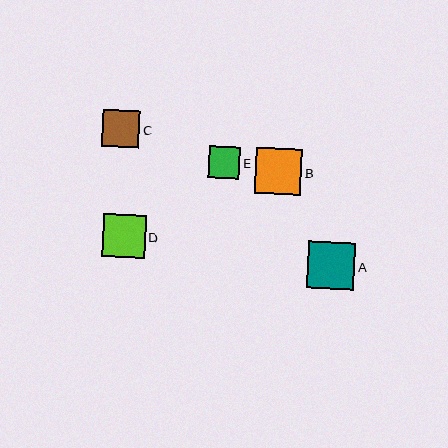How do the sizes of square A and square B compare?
Square A and square B are approximately the same size.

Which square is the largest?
Square A is the largest with a size of approximately 47 pixels.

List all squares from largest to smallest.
From largest to smallest: A, B, D, C, E.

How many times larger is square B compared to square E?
Square B is approximately 1.4 times the size of square E.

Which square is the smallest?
Square E is the smallest with a size of approximately 32 pixels.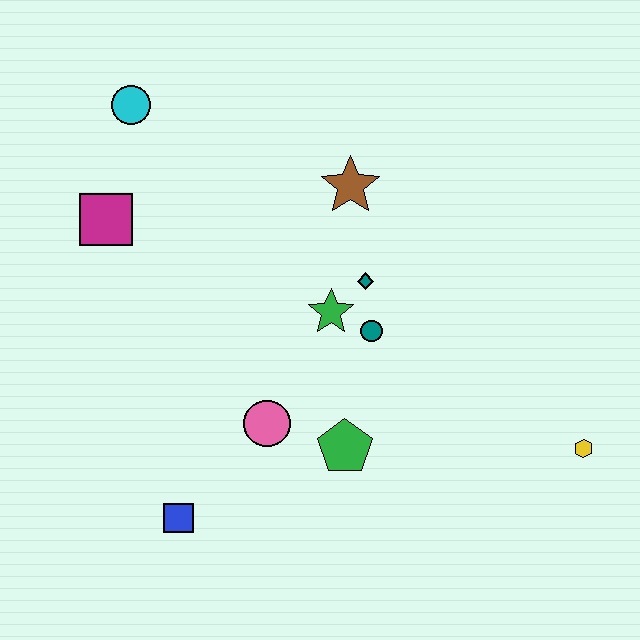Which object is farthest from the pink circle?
The cyan circle is farthest from the pink circle.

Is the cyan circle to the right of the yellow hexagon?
No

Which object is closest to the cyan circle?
The magenta square is closest to the cyan circle.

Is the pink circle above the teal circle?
No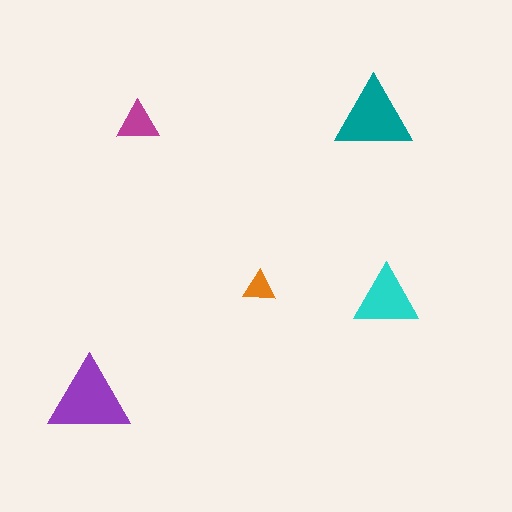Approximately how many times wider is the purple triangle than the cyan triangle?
About 1.5 times wider.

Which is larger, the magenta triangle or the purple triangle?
The purple one.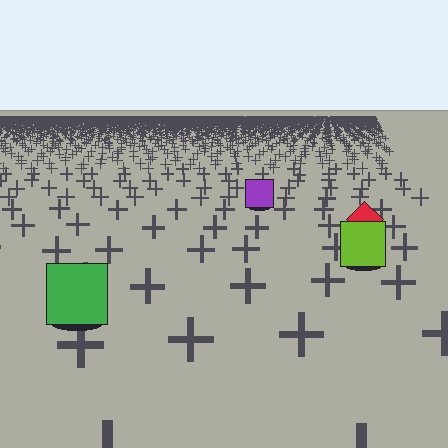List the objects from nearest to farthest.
From nearest to farthest: the green square, the lime square, the red diamond, the purple square.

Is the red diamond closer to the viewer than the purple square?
Yes. The red diamond is closer — you can tell from the texture gradient: the ground texture is coarser near it.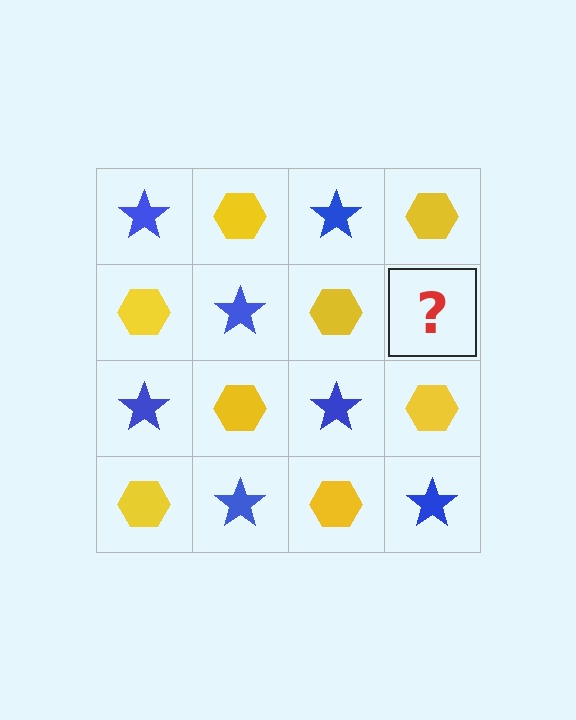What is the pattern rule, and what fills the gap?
The rule is that it alternates blue star and yellow hexagon in a checkerboard pattern. The gap should be filled with a blue star.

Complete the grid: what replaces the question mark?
The question mark should be replaced with a blue star.